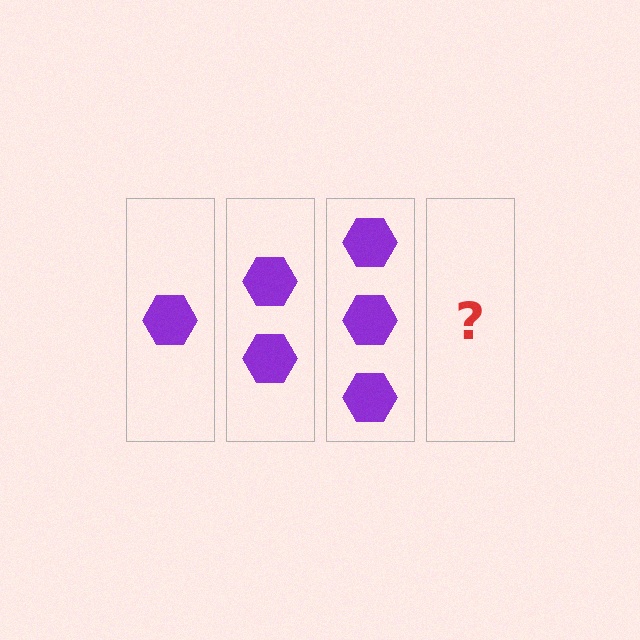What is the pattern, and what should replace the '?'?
The pattern is that each step adds one more hexagon. The '?' should be 4 hexagons.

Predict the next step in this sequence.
The next step is 4 hexagons.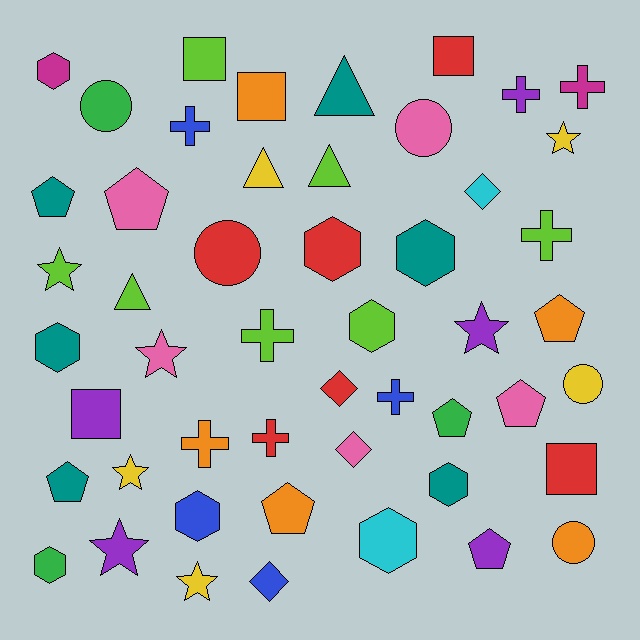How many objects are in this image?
There are 50 objects.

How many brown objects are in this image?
There are no brown objects.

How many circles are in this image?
There are 5 circles.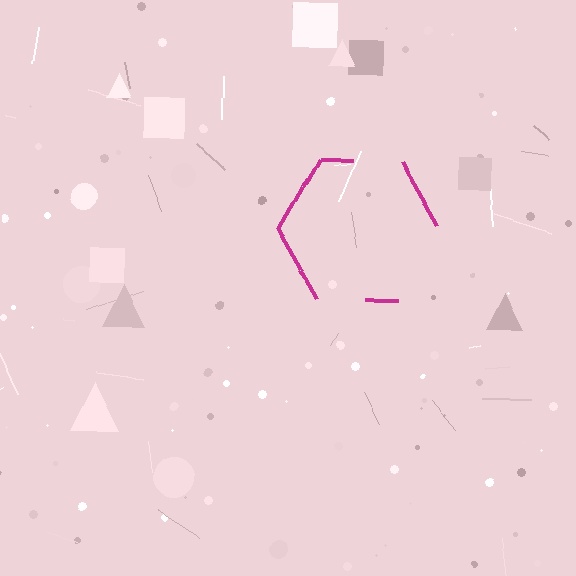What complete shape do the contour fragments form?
The contour fragments form a hexagon.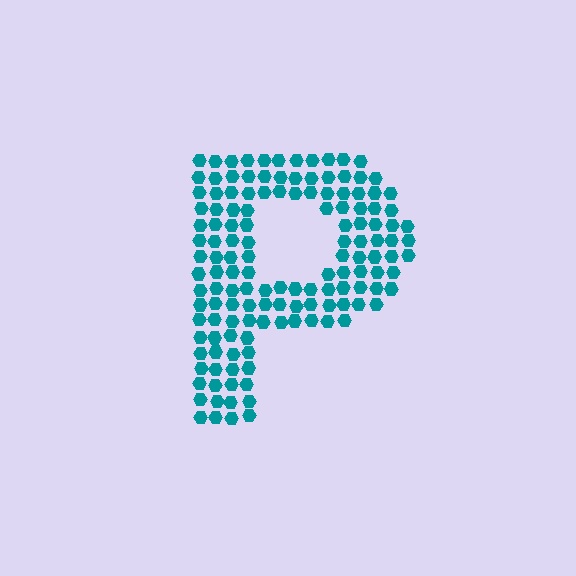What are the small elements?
The small elements are hexagons.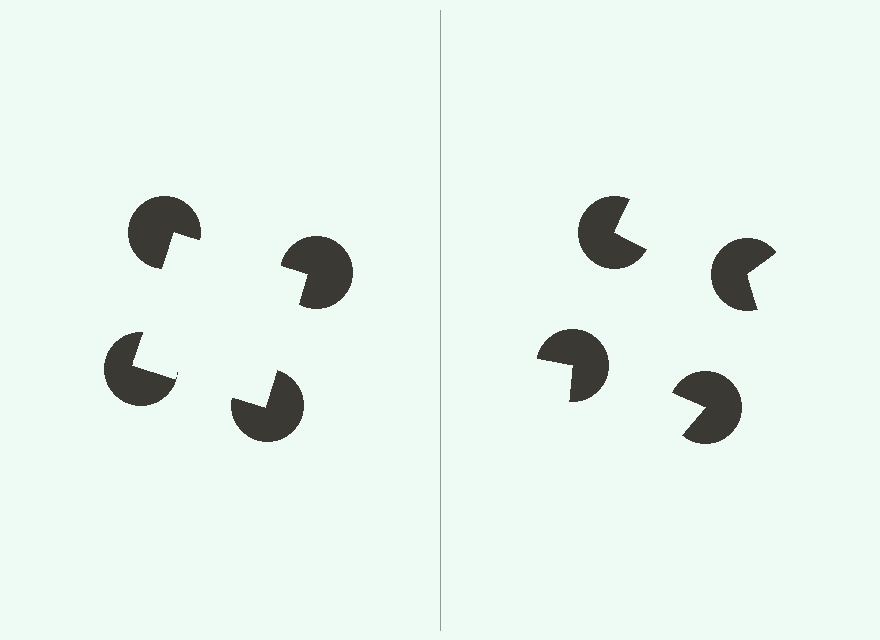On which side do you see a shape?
An illusory square appears on the left side. On the right side the wedge cuts are rotated, so no coherent shape forms.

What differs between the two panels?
The pac-man discs are positioned identically on both sides; only the wedge orientations differ. On the left they align to a square; on the right they are misaligned.